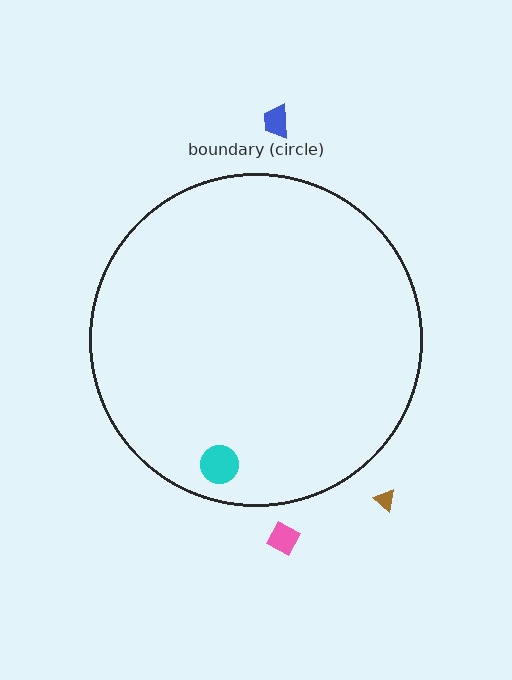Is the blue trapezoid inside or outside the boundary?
Outside.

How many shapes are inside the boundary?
1 inside, 3 outside.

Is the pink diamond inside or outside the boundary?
Outside.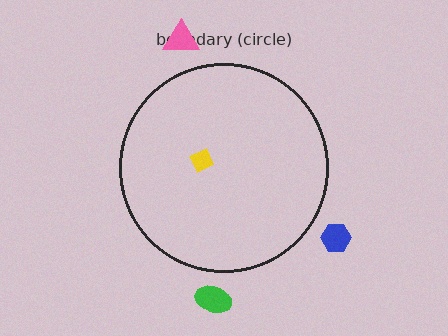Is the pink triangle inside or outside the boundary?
Outside.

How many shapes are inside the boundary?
1 inside, 3 outside.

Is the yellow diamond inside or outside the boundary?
Inside.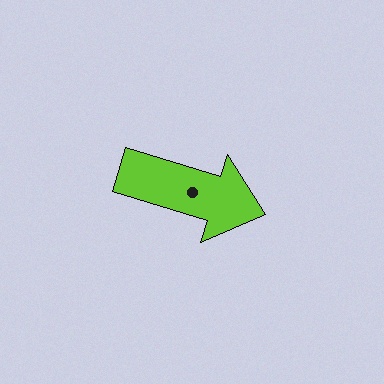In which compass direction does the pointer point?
East.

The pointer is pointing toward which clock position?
Roughly 4 o'clock.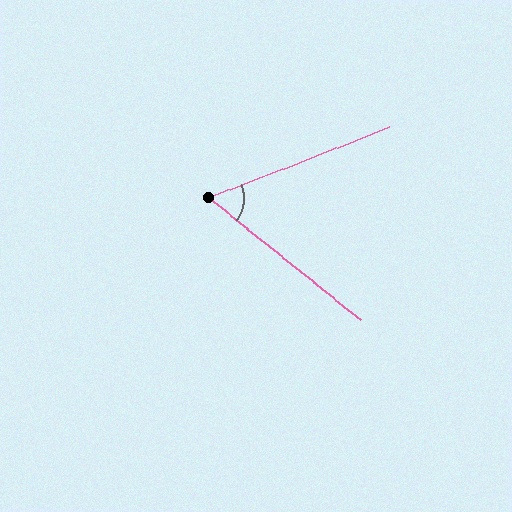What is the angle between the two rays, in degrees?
Approximately 60 degrees.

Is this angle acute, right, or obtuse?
It is acute.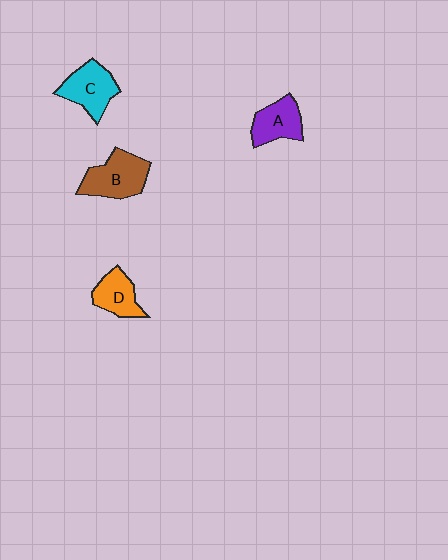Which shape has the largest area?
Shape B (brown).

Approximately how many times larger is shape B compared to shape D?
Approximately 1.4 times.